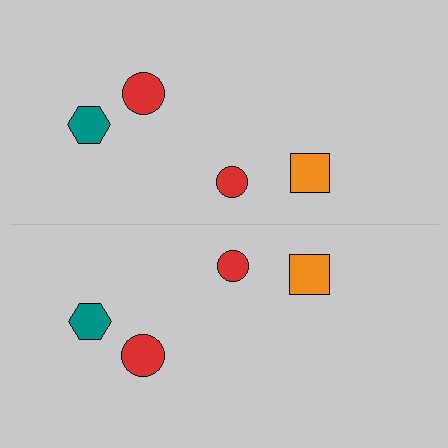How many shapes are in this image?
There are 8 shapes in this image.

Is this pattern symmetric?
Yes, this pattern has bilateral (reflection) symmetry.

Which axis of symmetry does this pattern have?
The pattern has a horizontal axis of symmetry running through the center of the image.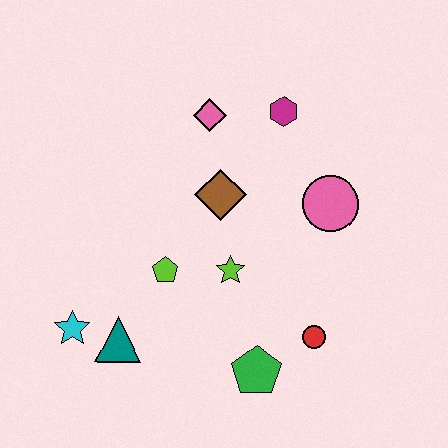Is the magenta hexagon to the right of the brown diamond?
Yes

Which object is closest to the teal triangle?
The cyan star is closest to the teal triangle.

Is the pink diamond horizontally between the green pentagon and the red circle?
No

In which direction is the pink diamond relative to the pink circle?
The pink diamond is to the left of the pink circle.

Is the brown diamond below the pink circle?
No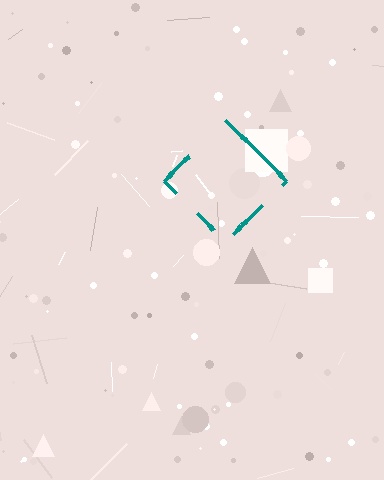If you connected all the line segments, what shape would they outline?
They would outline a diamond.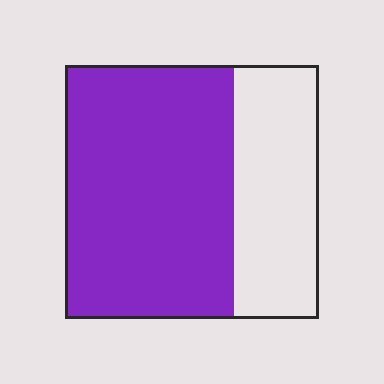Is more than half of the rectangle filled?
Yes.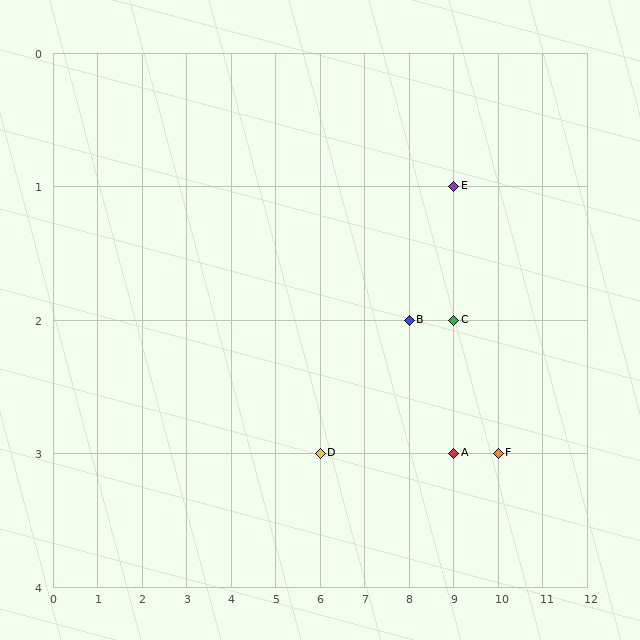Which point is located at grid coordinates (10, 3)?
Point F is at (10, 3).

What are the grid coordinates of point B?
Point B is at grid coordinates (8, 2).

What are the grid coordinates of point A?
Point A is at grid coordinates (9, 3).